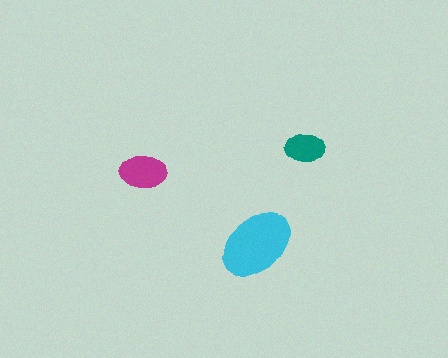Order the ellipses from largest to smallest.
the cyan one, the magenta one, the teal one.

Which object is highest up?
The teal ellipse is topmost.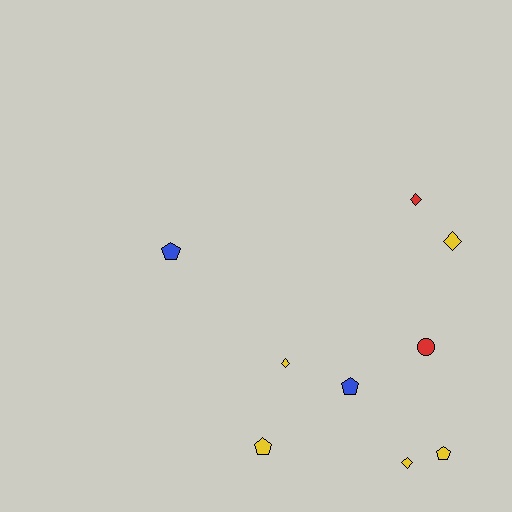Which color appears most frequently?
Yellow, with 5 objects.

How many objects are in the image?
There are 9 objects.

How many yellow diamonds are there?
There are 3 yellow diamonds.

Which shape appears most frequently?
Diamond, with 4 objects.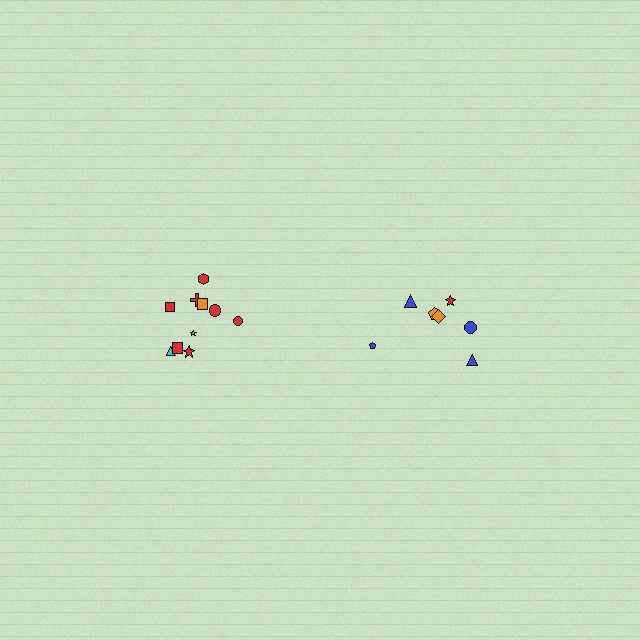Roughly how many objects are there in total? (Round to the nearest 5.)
Roughly 15 objects in total.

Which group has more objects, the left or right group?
The left group.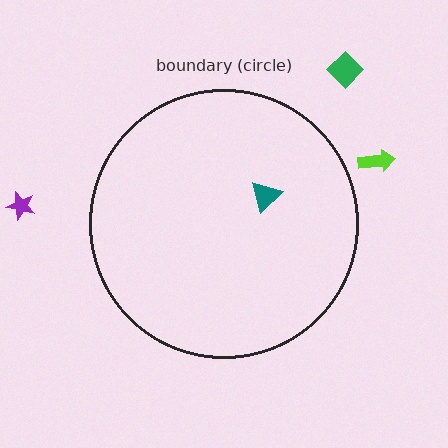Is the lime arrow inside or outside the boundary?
Outside.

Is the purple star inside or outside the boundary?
Outside.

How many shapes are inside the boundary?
1 inside, 3 outside.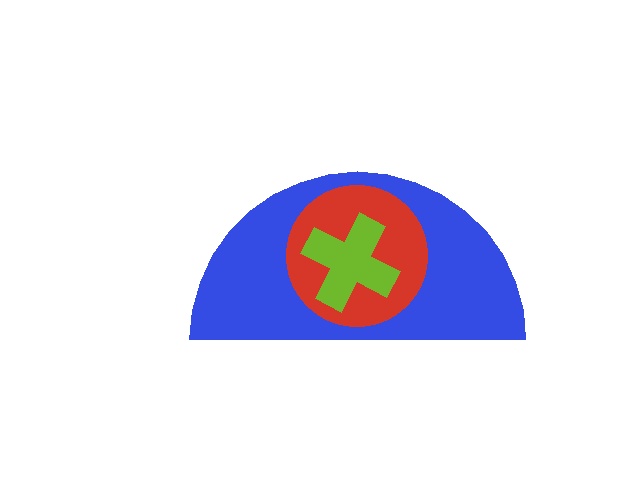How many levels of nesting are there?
3.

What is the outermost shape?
The blue semicircle.